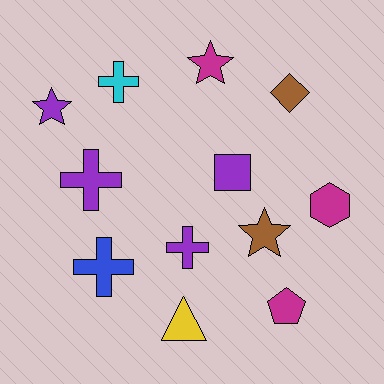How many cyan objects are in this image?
There is 1 cyan object.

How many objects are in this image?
There are 12 objects.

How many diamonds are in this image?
There is 1 diamond.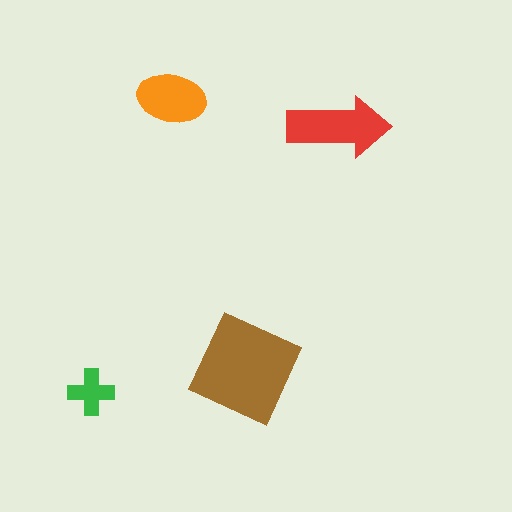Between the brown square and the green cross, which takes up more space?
The brown square.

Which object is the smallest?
The green cross.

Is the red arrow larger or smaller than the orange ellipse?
Larger.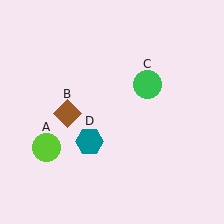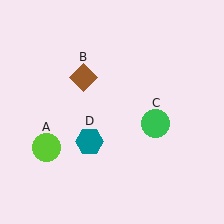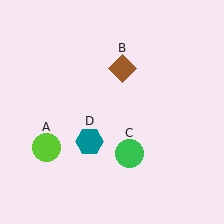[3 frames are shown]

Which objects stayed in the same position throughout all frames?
Lime circle (object A) and teal hexagon (object D) remained stationary.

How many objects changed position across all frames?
2 objects changed position: brown diamond (object B), green circle (object C).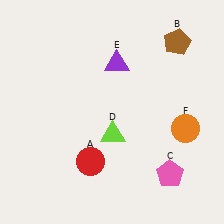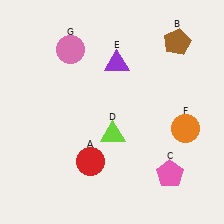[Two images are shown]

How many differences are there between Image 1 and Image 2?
There is 1 difference between the two images.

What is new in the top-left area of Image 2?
A pink circle (G) was added in the top-left area of Image 2.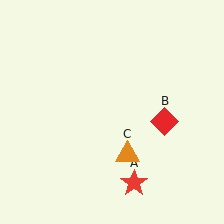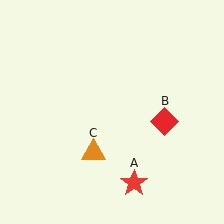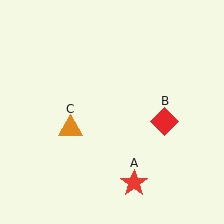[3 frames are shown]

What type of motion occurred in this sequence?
The orange triangle (object C) rotated clockwise around the center of the scene.